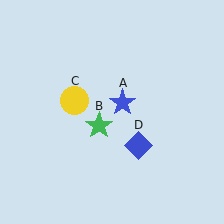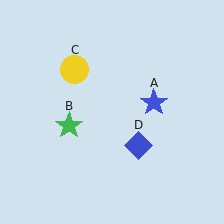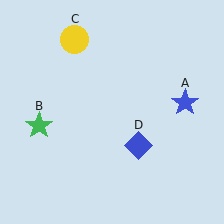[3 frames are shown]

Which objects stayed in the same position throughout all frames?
Blue diamond (object D) remained stationary.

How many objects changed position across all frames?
3 objects changed position: blue star (object A), green star (object B), yellow circle (object C).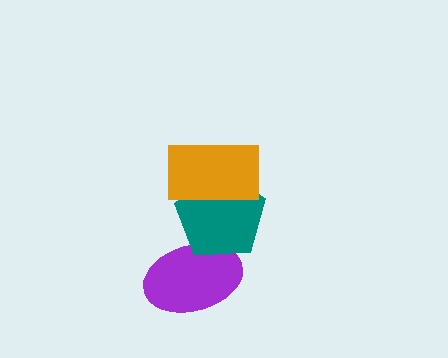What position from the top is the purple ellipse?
The purple ellipse is 3rd from the top.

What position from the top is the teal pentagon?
The teal pentagon is 2nd from the top.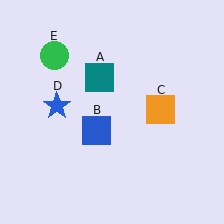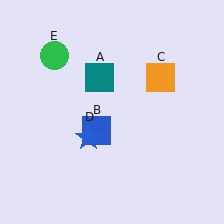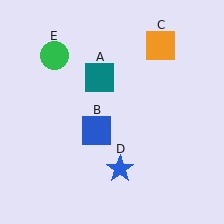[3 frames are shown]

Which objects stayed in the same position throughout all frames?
Teal square (object A) and blue square (object B) and green circle (object E) remained stationary.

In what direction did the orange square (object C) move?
The orange square (object C) moved up.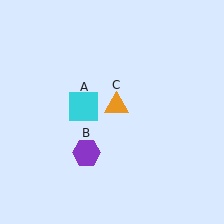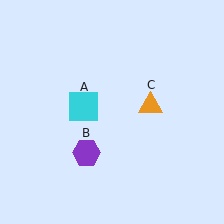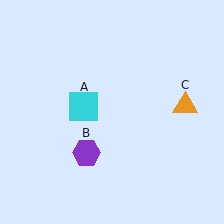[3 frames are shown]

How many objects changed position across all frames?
1 object changed position: orange triangle (object C).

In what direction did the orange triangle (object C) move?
The orange triangle (object C) moved right.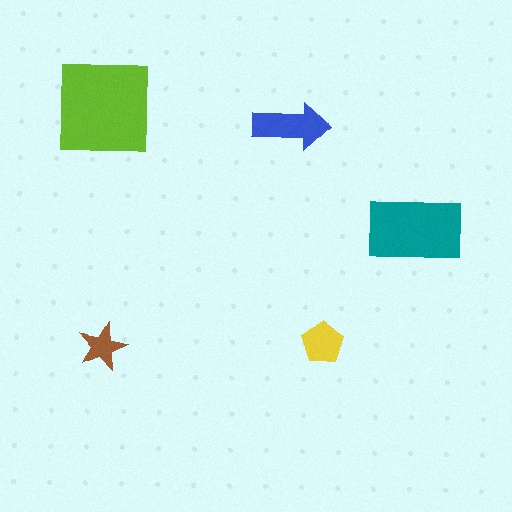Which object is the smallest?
The brown star.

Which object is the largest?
The lime square.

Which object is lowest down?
The brown star is bottommost.